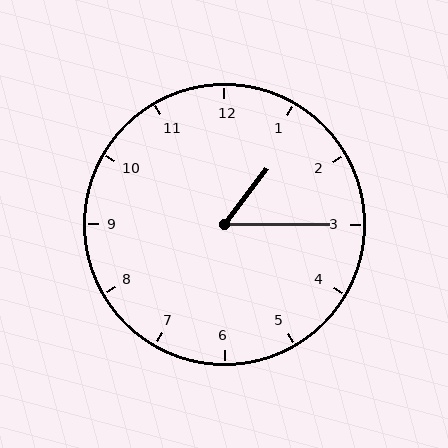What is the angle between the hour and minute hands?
Approximately 52 degrees.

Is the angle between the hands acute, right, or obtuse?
It is acute.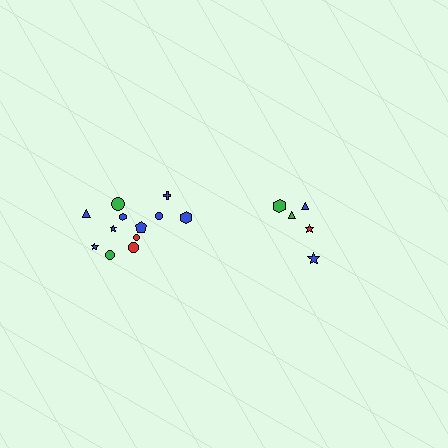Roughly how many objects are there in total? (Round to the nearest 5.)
Roughly 15 objects in total.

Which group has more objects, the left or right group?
The left group.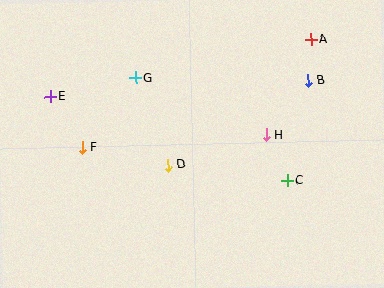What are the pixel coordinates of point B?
Point B is at (308, 81).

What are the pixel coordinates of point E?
Point E is at (50, 97).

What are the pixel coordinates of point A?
Point A is at (311, 39).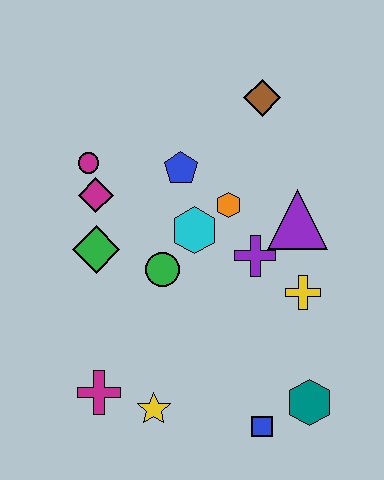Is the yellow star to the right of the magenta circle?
Yes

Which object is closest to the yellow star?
The magenta cross is closest to the yellow star.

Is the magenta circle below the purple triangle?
No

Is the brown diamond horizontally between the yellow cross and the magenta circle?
Yes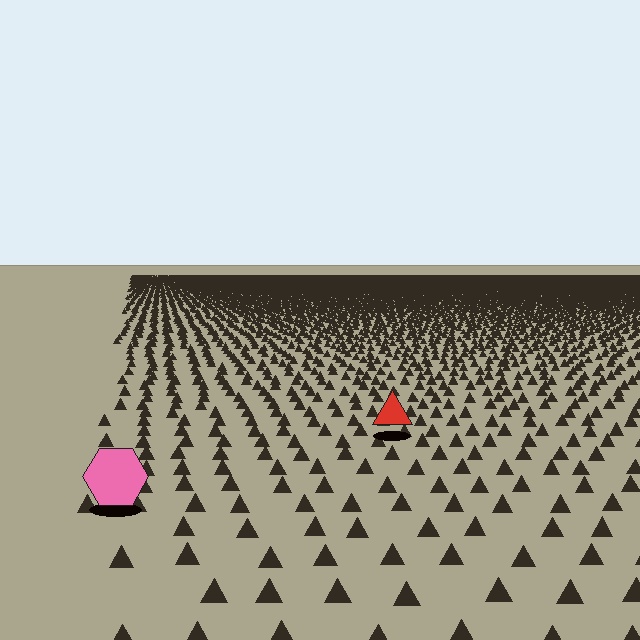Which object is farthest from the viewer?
The red triangle is farthest from the viewer. It appears smaller and the ground texture around it is denser.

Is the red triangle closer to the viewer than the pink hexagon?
No. The pink hexagon is closer — you can tell from the texture gradient: the ground texture is coarser near it.